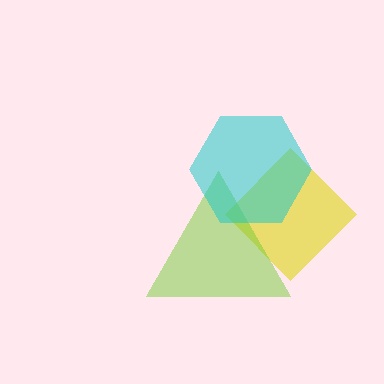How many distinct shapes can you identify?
There are 3 distinct shapes: a yellow diamond, a lime triangle, a cyan hexagon.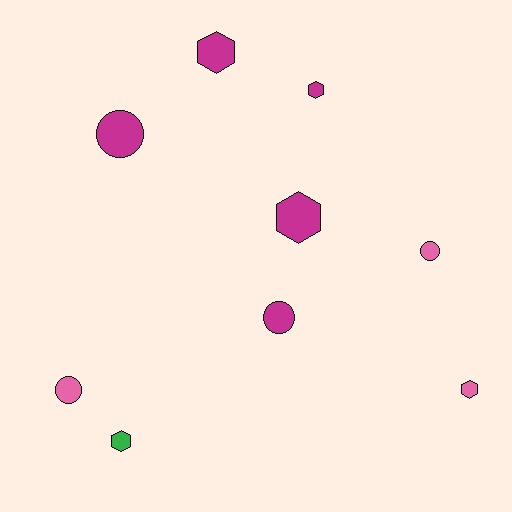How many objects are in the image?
There are 9 objects.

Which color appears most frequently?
Magenta, with 5 objects.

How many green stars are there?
There are no green stars.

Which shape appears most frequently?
Hexagon, with 5 objects.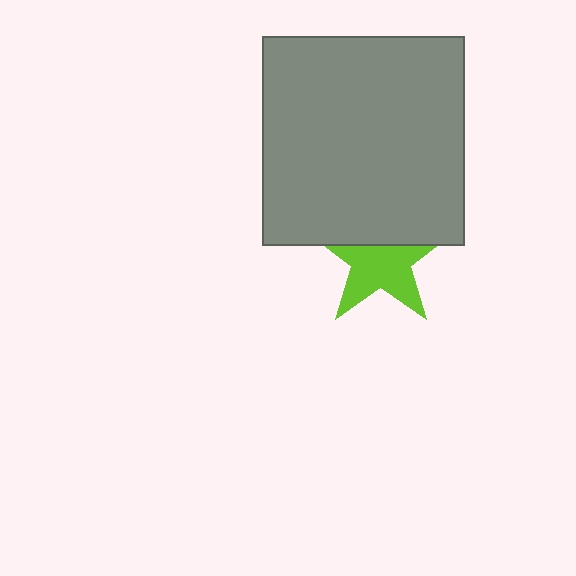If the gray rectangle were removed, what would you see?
You would see the complete lime star.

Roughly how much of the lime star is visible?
About half of it is visible (roughly 60%).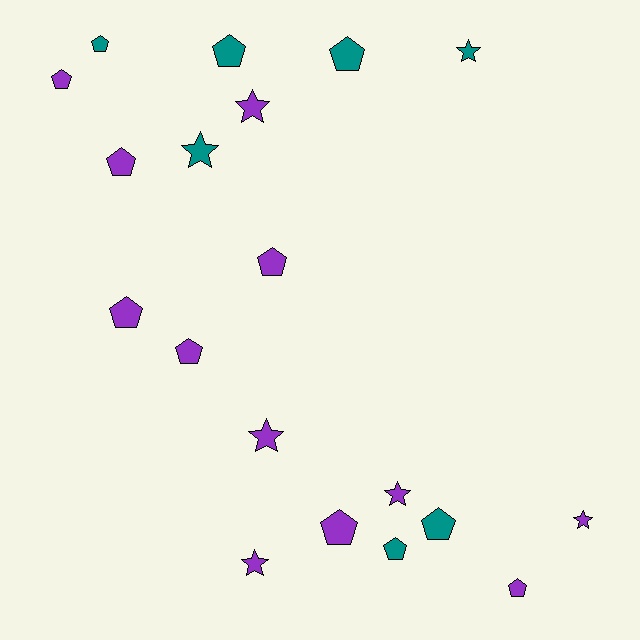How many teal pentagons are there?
There are 5 teal pentagons.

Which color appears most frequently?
Purple, with 12 objects.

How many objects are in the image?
There are 19 objects.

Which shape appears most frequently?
Pentagon, with 12 objects.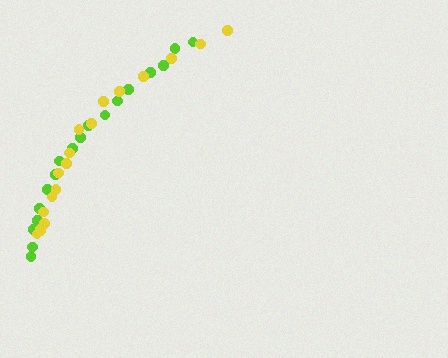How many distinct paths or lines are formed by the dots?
There are 2 distinct paths.